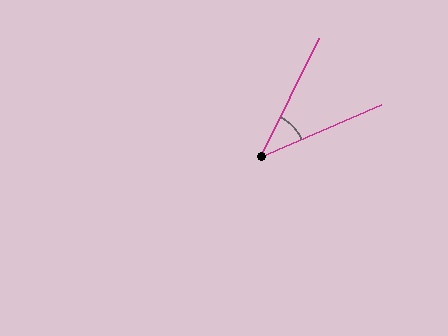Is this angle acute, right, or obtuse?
It is acute.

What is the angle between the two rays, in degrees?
Approximately 40 degrees.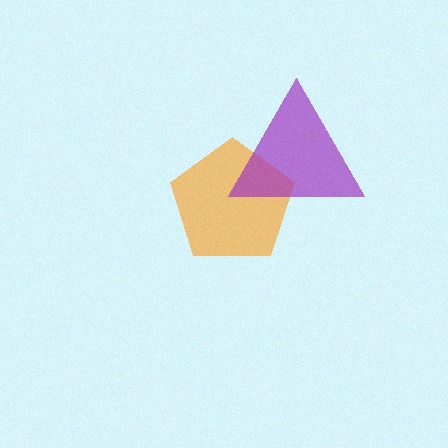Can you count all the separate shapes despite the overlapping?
Yes, there are 2 separate shapes.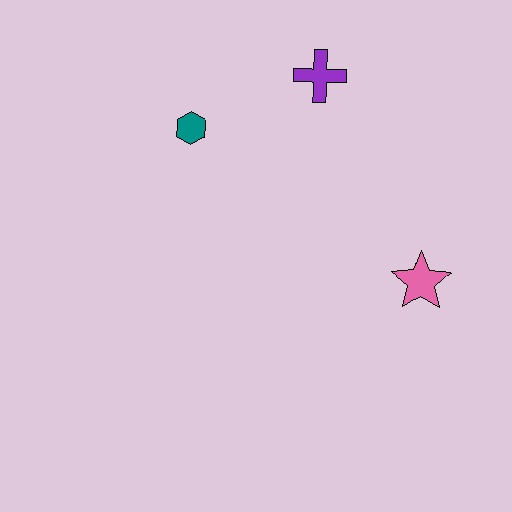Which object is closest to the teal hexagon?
The purple cross is closest to the teal hexagon.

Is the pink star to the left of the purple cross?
No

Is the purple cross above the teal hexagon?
Yes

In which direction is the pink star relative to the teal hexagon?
The pink star is to the right of the teal hexagon.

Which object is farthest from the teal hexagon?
The pink star is farthest from the teal hexagon.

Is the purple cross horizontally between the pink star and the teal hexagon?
Yes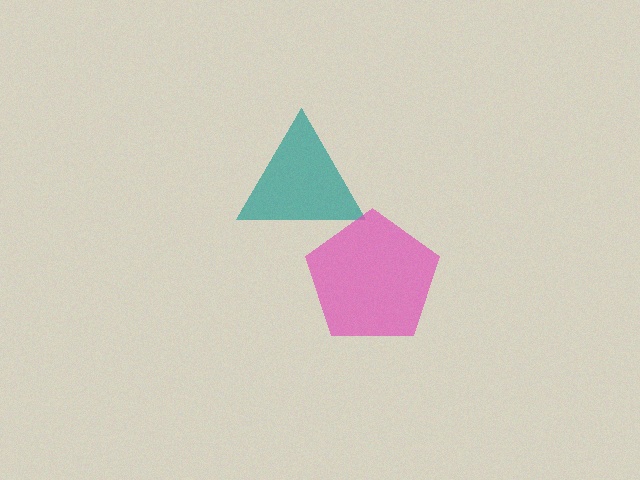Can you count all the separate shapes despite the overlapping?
Yes, there are 2 separate shapes.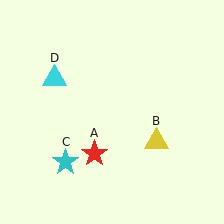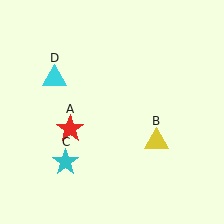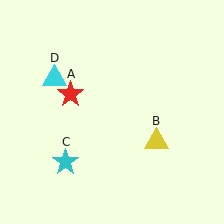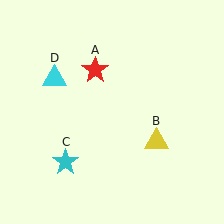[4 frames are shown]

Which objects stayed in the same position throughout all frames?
Yellow triangle (object B) and cyan star (object C) and cyan triangle (object D) remained stationary.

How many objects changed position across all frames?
1 object changed position: red star (object A).